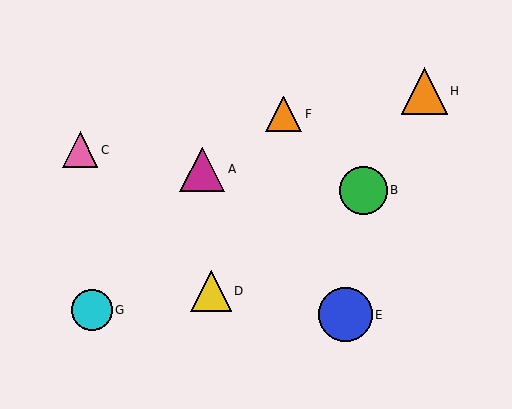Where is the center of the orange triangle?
The center of the orange triangle is at (284, 114).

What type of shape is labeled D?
Shape D is a yellow triangle.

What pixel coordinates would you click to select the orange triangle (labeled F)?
Click at (284, 114) to select the orange triangle F.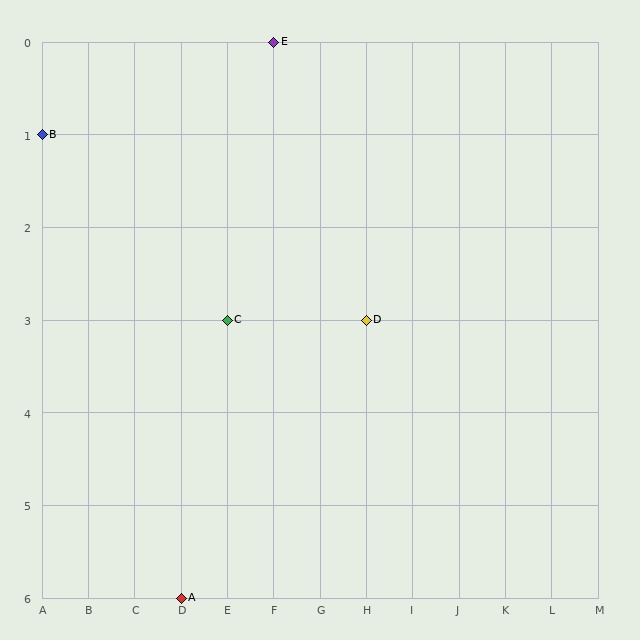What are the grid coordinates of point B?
Point B is at grid coordinates (A, 1).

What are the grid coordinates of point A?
Point A is at grid coordinates (D, 6).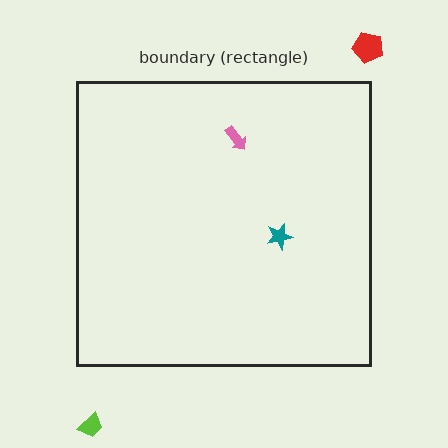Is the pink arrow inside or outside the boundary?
Inside.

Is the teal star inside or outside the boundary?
Inside.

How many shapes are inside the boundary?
2 inside, 2 outside.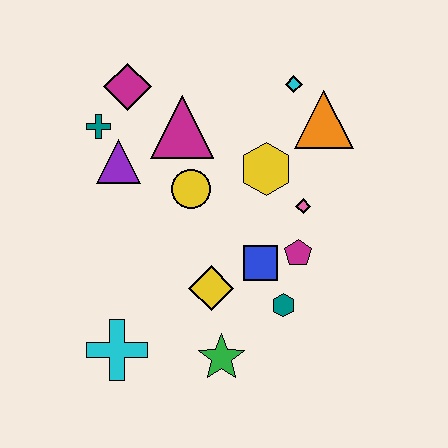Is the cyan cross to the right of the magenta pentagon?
No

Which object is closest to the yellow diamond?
The blue square is closest to the yellow diamond.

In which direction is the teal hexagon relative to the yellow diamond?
The teal hexagon is to the right of the yellow diamond.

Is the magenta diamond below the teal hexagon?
No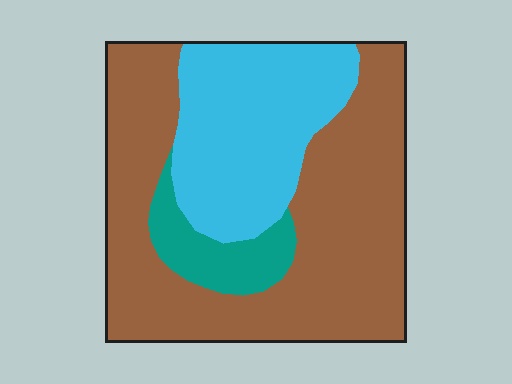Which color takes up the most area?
Brown, at roughly 60%.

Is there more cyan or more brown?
Brown.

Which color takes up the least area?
Teal, at roughly 10%.